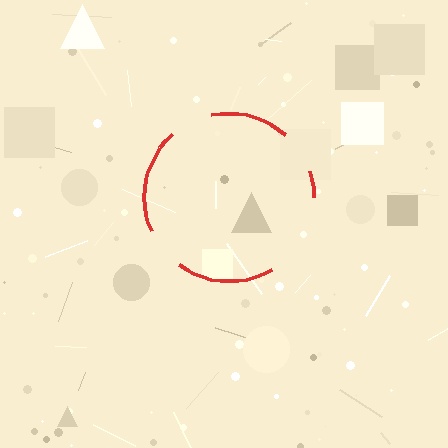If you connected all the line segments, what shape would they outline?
They would outline a circle.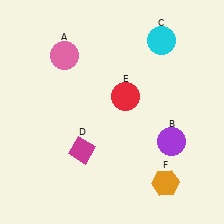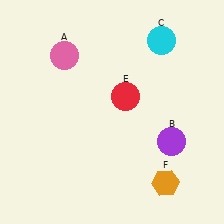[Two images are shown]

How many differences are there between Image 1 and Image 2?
There is 1 difference between the two images.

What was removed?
The magenta diamond (D) was removed in Image 2.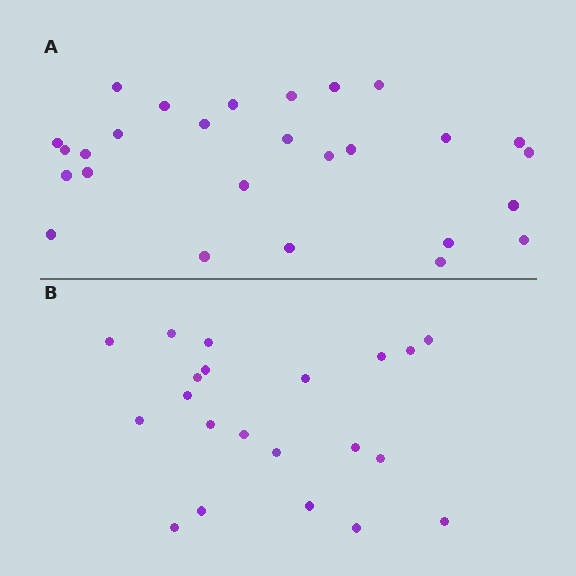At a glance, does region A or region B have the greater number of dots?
Region A (the top region) has more dots.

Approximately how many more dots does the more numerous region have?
Region A has about 6 more dots than region B.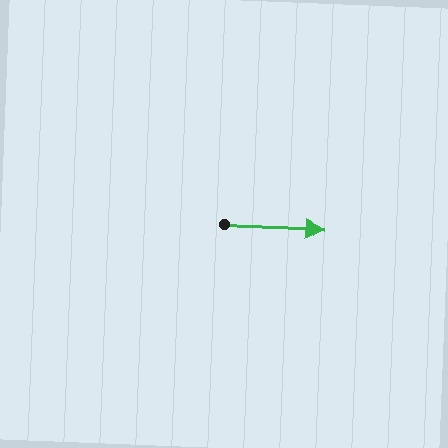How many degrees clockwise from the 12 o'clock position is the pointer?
Approximately 91 degrees.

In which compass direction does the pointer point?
East.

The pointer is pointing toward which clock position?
Roughly 3 o'clock.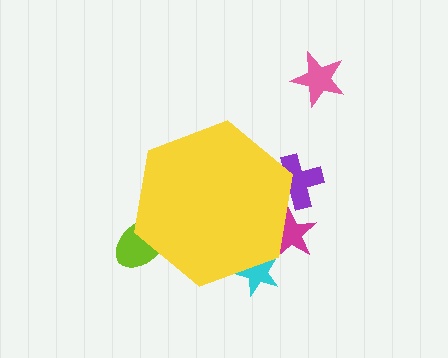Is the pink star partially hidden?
No, the pink star is fully visible.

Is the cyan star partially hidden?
Yes, the cyan star is partially hidden behind the yellow hexagon.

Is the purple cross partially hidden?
Yes, the purple cross is partially hidden behind the yellow hexagon.